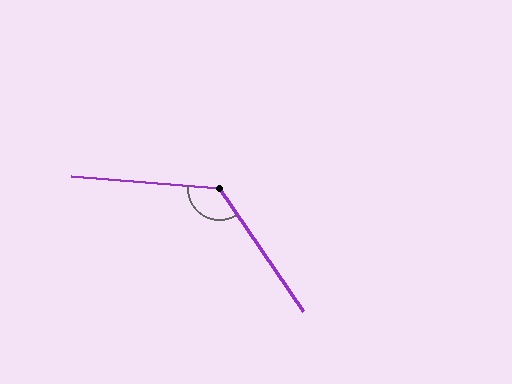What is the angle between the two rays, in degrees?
Approximately 129 degrees.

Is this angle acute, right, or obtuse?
It is obtuse.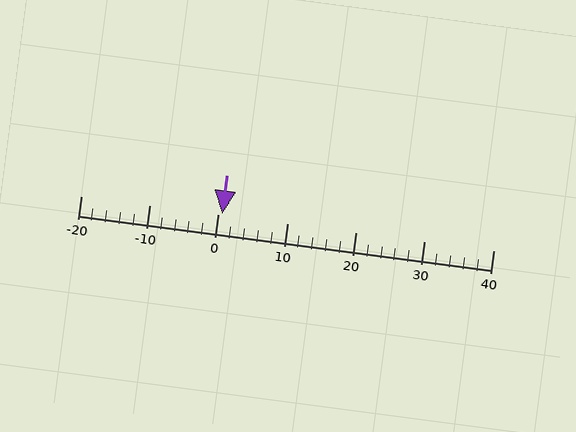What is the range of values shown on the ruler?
The ruler shows values from -20 to 40.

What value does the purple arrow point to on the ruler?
The purple arrow points to approximately 0.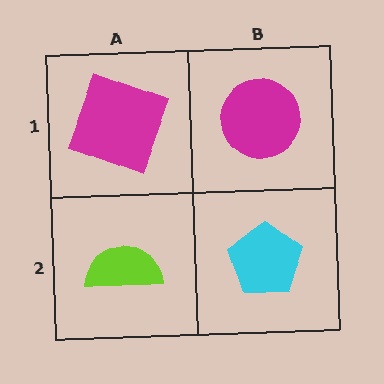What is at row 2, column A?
A lime semicircle.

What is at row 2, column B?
A cyan pentagon.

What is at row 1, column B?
A magenta circle.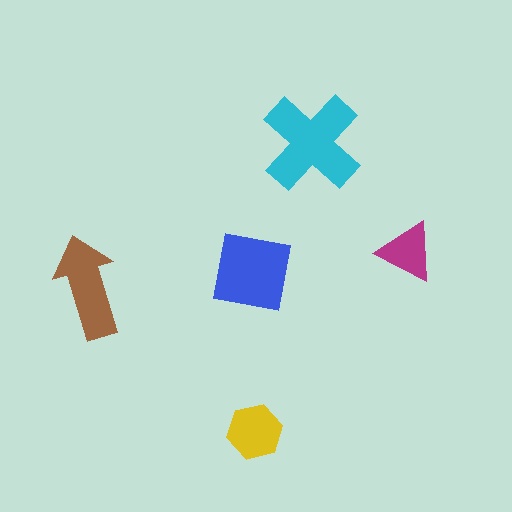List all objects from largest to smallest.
The cyan cross, the blue square, the brown arrow, the yellow hexagon, the magenta triangle.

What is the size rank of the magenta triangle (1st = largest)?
5th.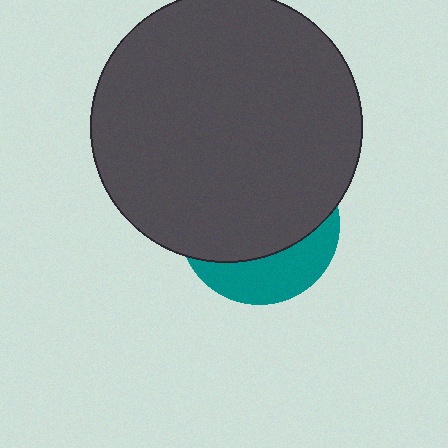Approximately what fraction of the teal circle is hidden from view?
Roughly 70% of the teal circle is hidden behind the dark gray circle.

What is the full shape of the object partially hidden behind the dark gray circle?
The partially hidden object is a teal circle.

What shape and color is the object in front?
The object in front is a dark gray circle.